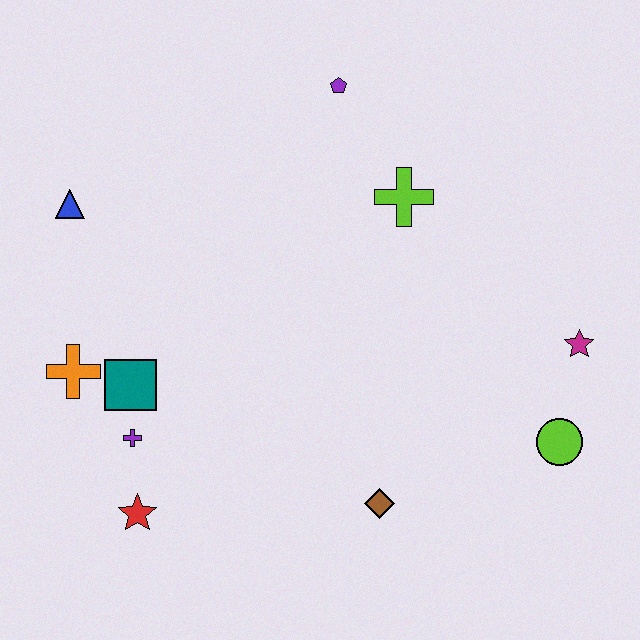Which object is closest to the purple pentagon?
The lime cross is closest to the purple pentagon.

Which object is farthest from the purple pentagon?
The red star is farthest from the purple pentagon.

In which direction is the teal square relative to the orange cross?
The teal square is to the right of the orange cross.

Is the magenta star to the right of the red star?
Yes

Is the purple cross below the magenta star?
Yes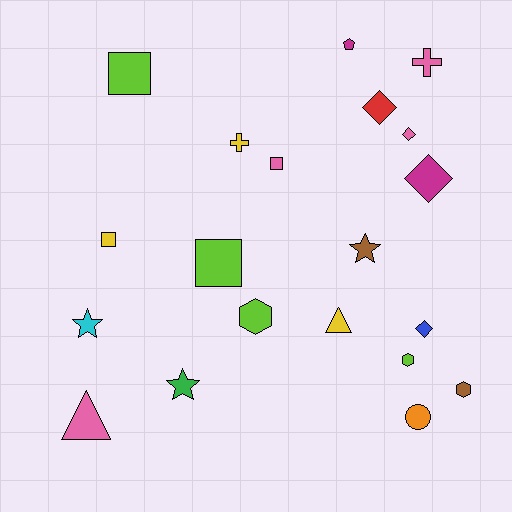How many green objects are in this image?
There is 1 green object.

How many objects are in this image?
There are 20 objects.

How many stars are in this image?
There are 3 stars.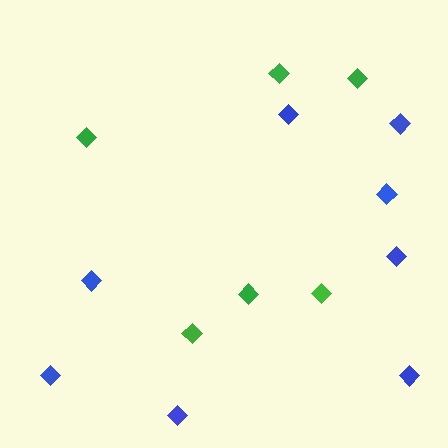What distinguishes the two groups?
There are 2 groups: one group of green diamonds (6) and one group of blue diamonds (8).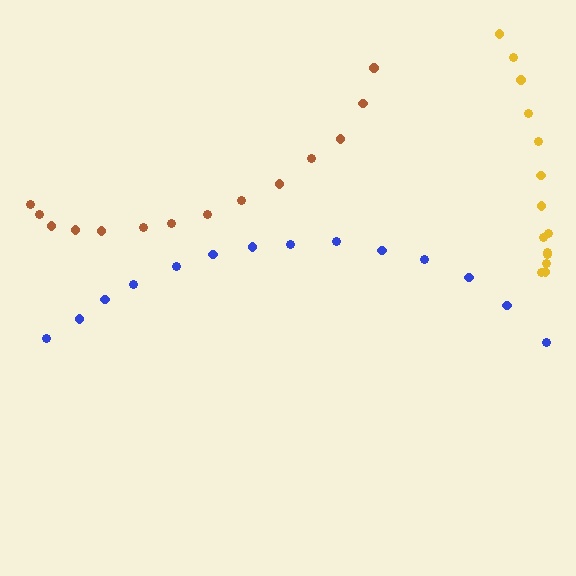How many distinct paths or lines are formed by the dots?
There are 3 distinct paths.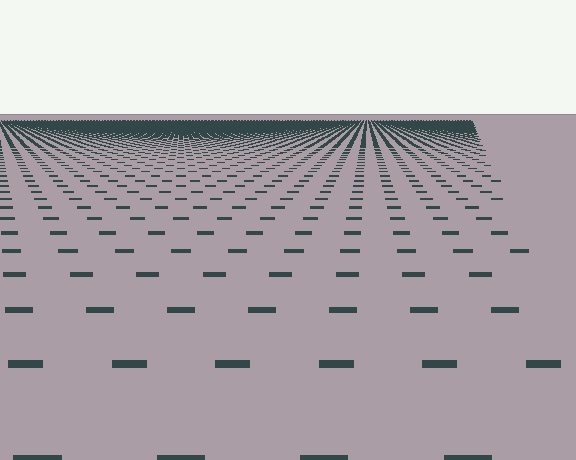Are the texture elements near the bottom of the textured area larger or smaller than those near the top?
Larger. Near the bottom, elements are closer to the viewer and appear at a bigger on-screen size.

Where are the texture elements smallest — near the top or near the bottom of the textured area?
Near the top.